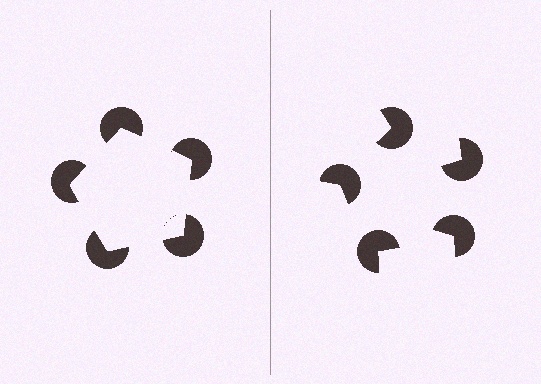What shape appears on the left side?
An illusory pentagon.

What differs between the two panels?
The pac-man discs are positioned identically on both sides; only the wedge orientations differ. On the left they align to a pentagon; on the right they are misaligned.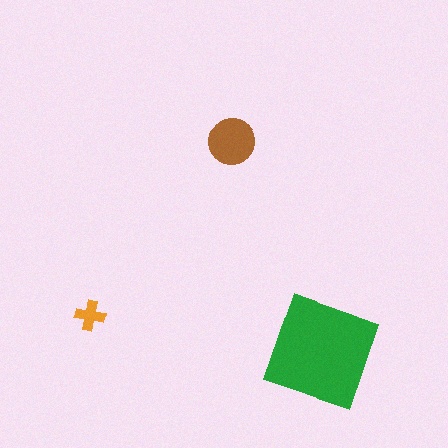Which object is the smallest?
The orange cross.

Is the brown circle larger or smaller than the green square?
Smaller.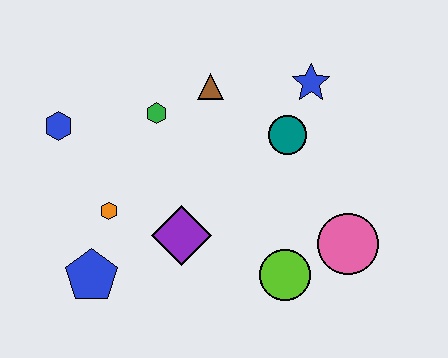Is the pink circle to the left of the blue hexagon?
No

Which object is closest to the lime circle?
The pink circle is closest to the lime circle.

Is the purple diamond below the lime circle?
No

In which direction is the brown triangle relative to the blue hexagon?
The brown triangle is to the right of the blue hexagon.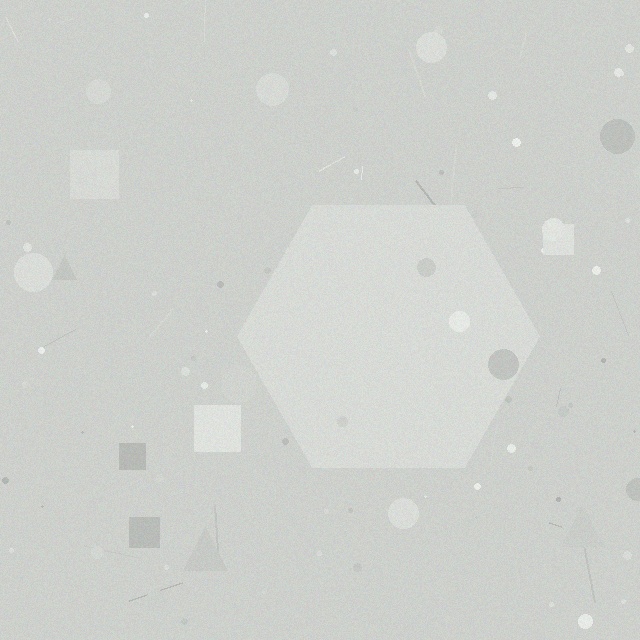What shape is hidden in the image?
A hexagon is hidden in the image.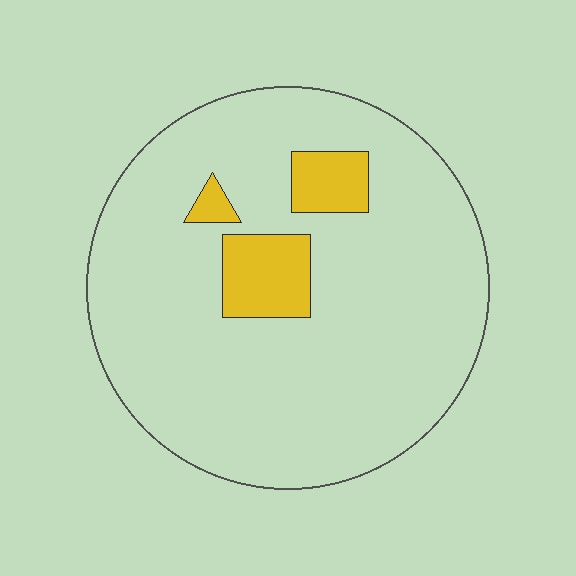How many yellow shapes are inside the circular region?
3.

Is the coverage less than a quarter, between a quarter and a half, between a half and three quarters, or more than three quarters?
Less than a quarter.